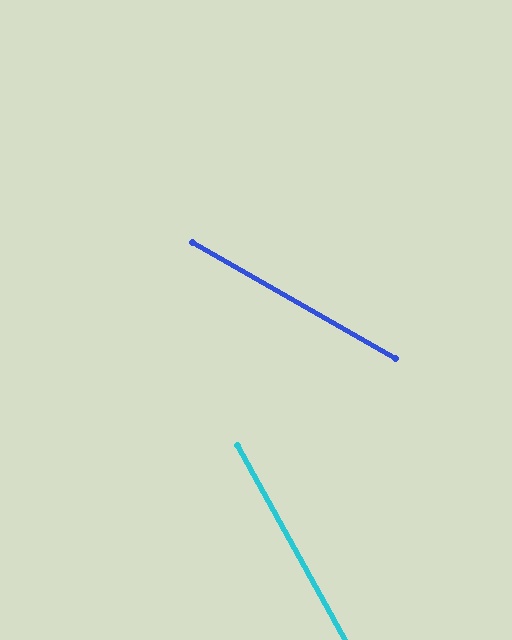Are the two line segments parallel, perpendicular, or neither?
Neither parallel nor perpendicular — they differ by about 32°.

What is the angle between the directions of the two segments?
Approximately 32 degrees.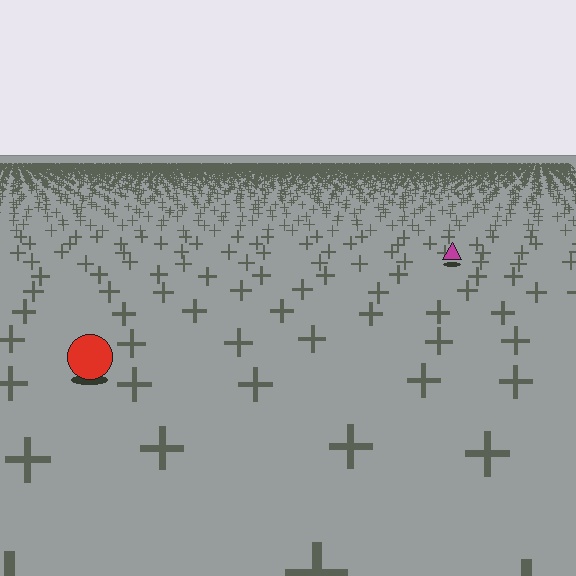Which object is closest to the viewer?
The red circle is closest. The texture marks near it are larger and more spread out.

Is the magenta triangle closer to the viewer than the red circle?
No. The red circle is closer — you can tell from the texture gradient: the ground texture is coarser near it.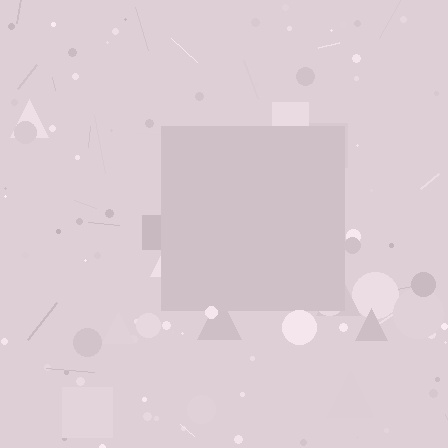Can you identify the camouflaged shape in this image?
The camouflaged shape is a square.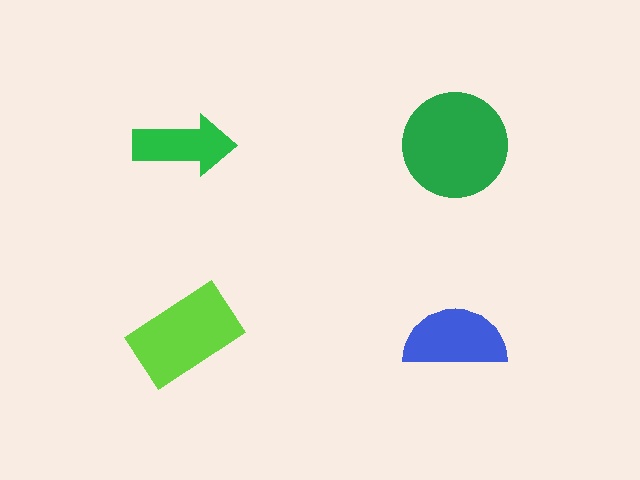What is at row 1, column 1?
A green arrow.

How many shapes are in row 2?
2 shapes.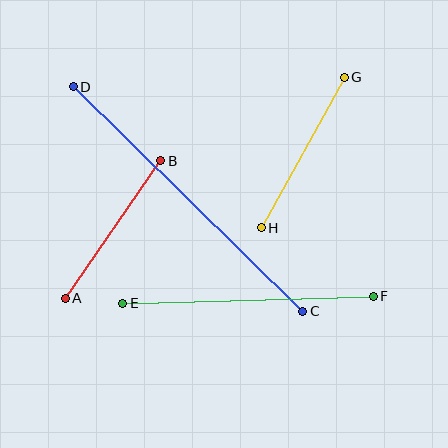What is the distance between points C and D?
The distance is approximately 321 pixels.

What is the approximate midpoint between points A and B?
The midpoint is at approximately (113, 230) pixels.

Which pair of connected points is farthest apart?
Points C and D are farthest apart.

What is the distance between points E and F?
The distance is approximately 250 pixels.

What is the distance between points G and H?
The distance is approximately 171 pixels.